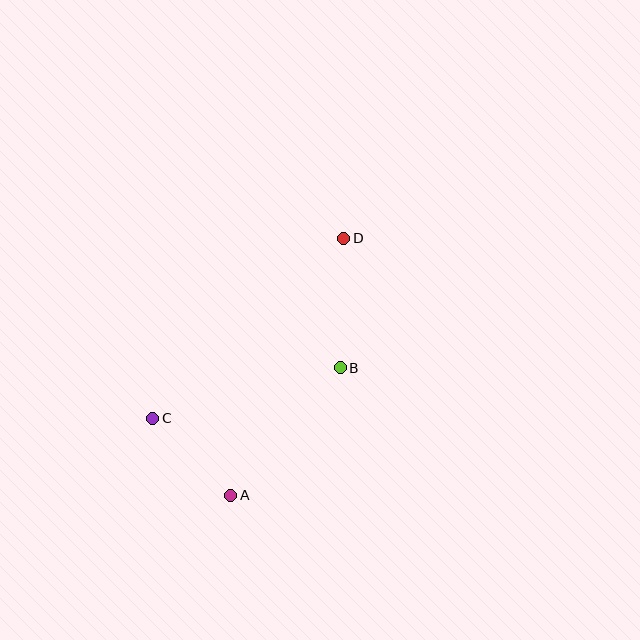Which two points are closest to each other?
Points A and C are closest to each other.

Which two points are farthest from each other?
Points A and D are farthest from each other.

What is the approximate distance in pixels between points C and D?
The distance between C and D is approximately 262 pixels.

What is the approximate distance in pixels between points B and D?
The distance between B and D is approximately 129 pixels.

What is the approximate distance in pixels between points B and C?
The distance between B and C is approximately 194 pixels.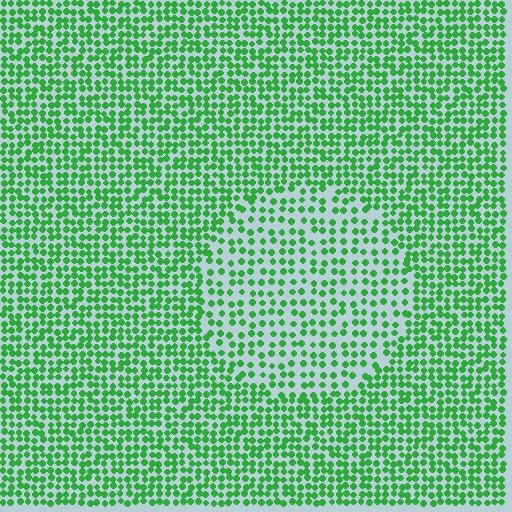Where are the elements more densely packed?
The elements are more densely packed outside the circle boundary.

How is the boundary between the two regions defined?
The boundary is defined by a change in element density (approximately 1.7x ratio). All elements are the same color, size, and shape.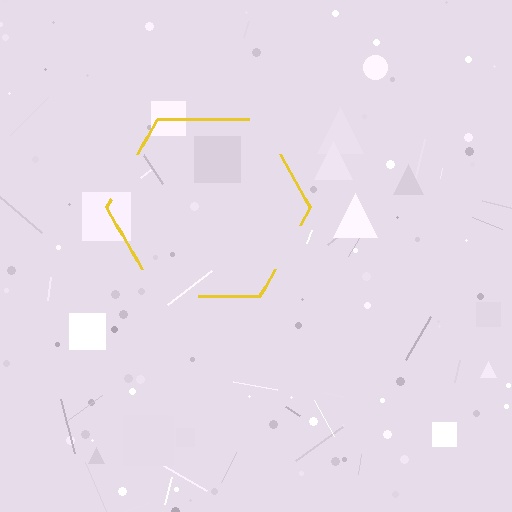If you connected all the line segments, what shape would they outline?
They would outline a hexagon.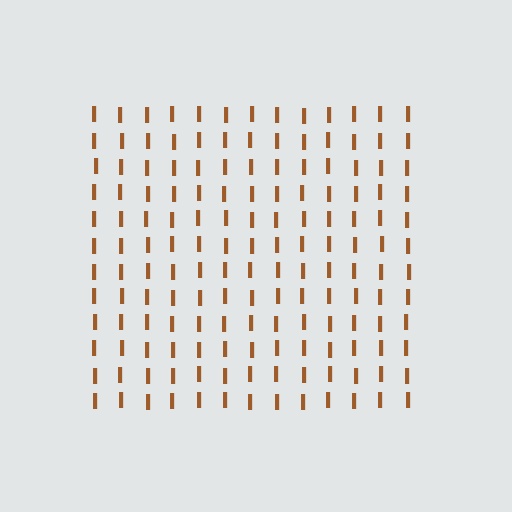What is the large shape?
The large shape is a square.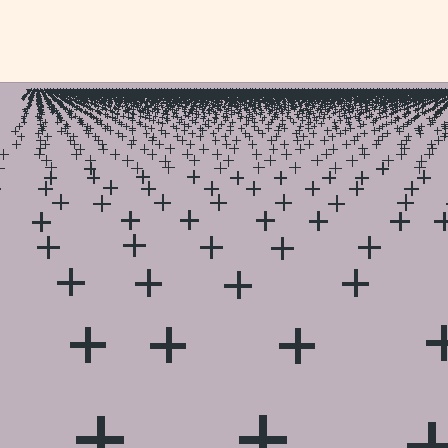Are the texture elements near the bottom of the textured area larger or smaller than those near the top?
Larger. Near the bottom, elements are closer to the viewer and appear at a bigger on-screen size.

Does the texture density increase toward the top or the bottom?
Density increases toward the top.